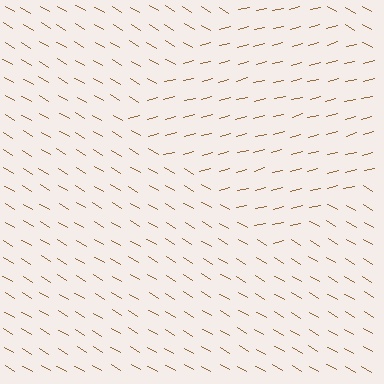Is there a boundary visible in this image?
Yes, there is a texture boundary formed by a change in line orientation.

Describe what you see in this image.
The image is filled with small brown line segments. A diamond region in the image has lines oriented differently from the surrounding lines, creating a visible texture boundary.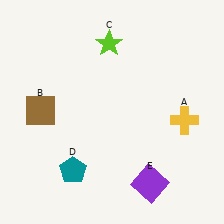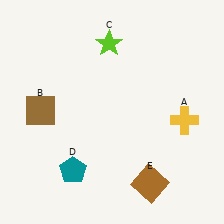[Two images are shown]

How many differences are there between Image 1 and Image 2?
There is 1 difference between the two images.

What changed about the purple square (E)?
In Image 1, E is purple. In Image 2, it changed to brown.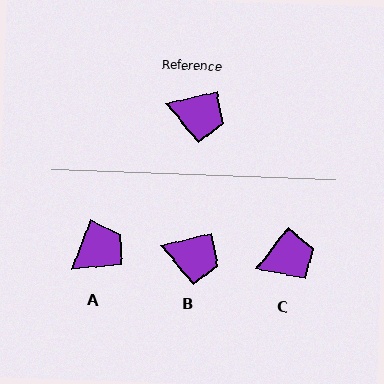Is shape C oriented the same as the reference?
No, it is off by about 39 degrees.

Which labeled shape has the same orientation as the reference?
B.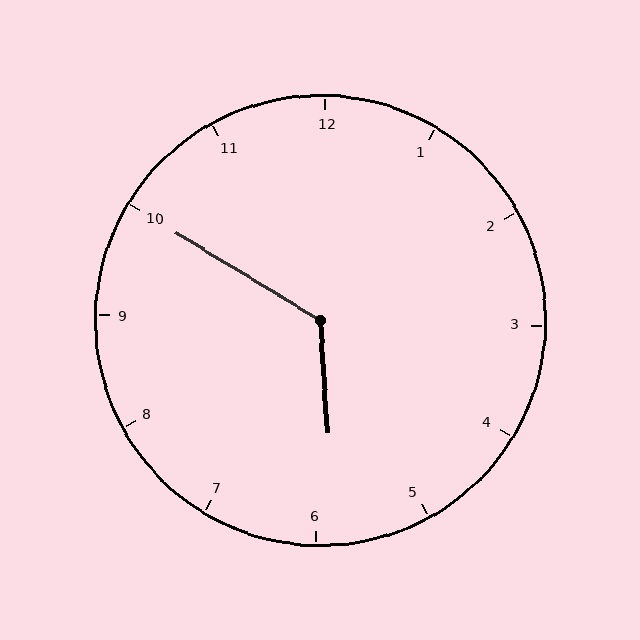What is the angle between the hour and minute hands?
Approximately 125 degrees.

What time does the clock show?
5:50.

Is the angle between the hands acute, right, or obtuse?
It is obtuse.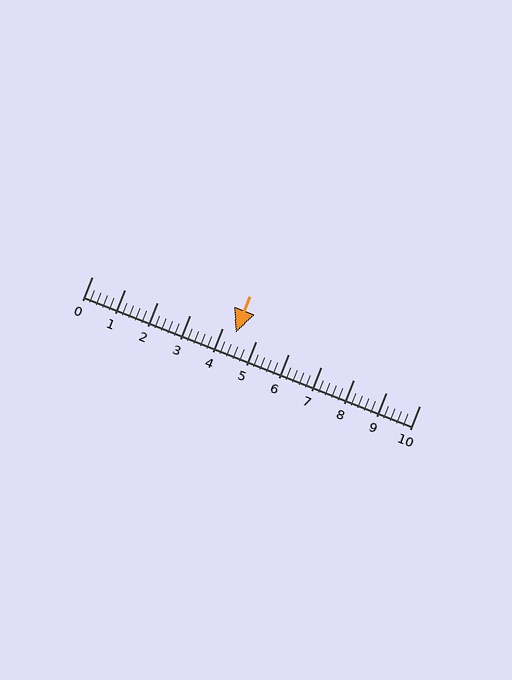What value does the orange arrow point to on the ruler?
The orange arrow points to approximately 4.4.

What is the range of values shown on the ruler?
The ruler shows values from 0 to 10.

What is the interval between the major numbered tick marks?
The major tick marks are spaced 1 units apart.